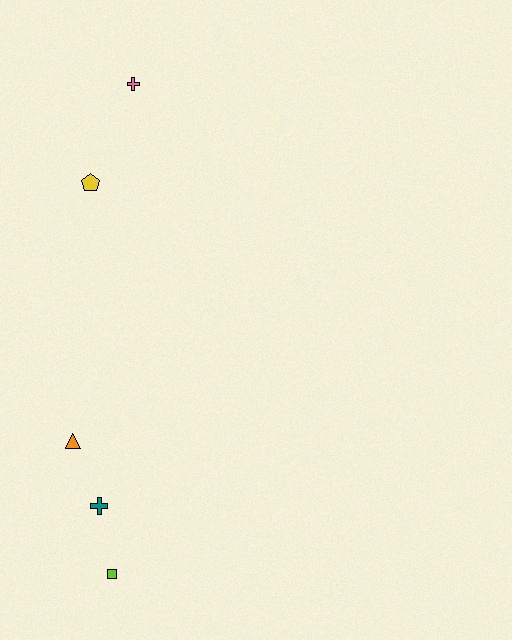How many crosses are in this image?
There are 2 crosses.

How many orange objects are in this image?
There is 1 orange object.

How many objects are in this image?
There are 5 objects.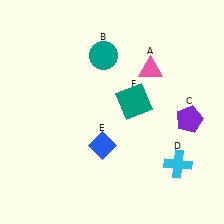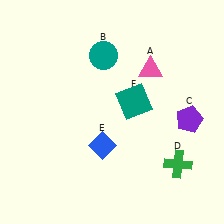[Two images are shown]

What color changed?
The cross (D) changed from cyan in Image 1 to green in Image 2.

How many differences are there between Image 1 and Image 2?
There is 1 difference between the two images.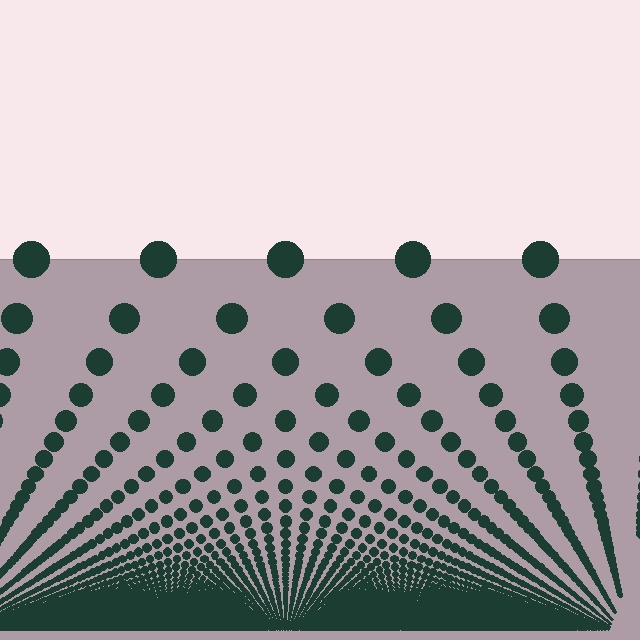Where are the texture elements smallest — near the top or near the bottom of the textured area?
Near the bottom.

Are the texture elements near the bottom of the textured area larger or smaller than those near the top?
Smaller. The gradient is inverted — elements near the bottom are smaller and denser.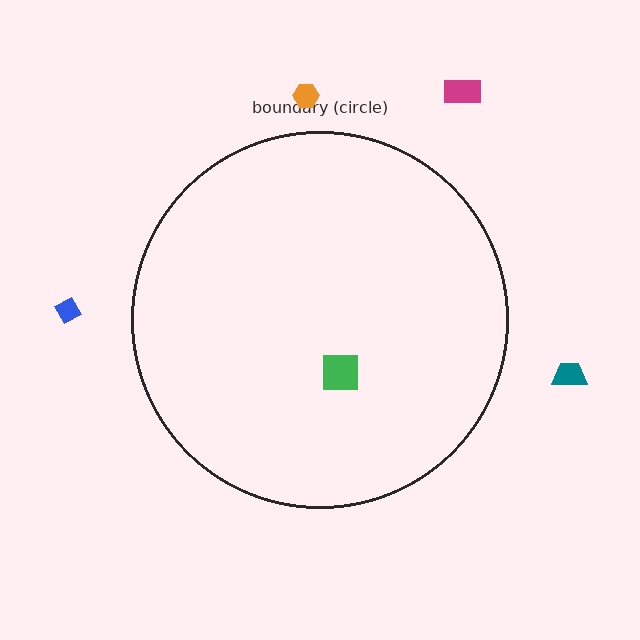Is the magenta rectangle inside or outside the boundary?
Outside.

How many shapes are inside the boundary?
1 inside, 4 outside.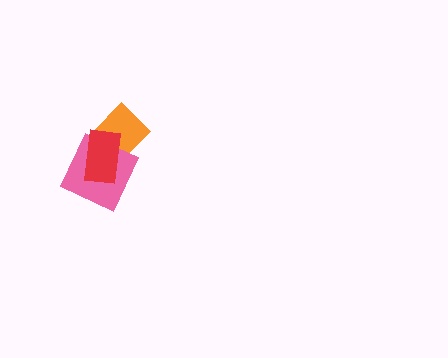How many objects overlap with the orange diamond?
2 objects overlap with the orange diamond.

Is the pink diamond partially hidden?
Yes, it is partially covered by another shape.